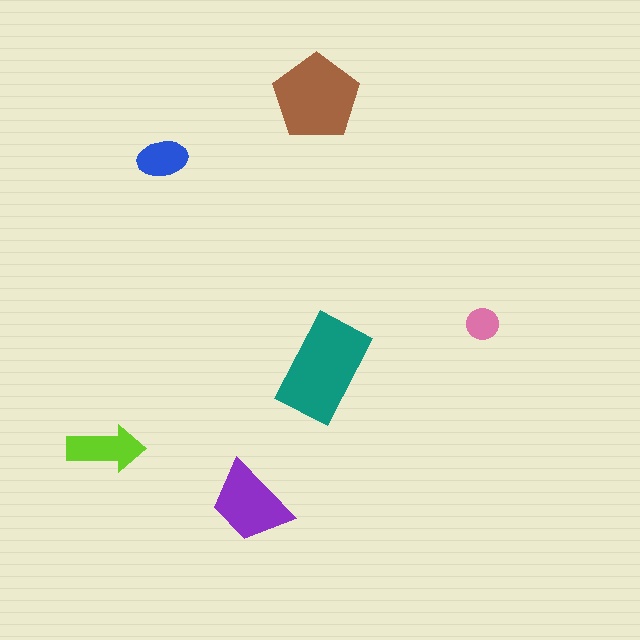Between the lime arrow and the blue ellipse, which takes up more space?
The lime arrow.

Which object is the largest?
The teal rectangle.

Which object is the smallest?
The pink circle.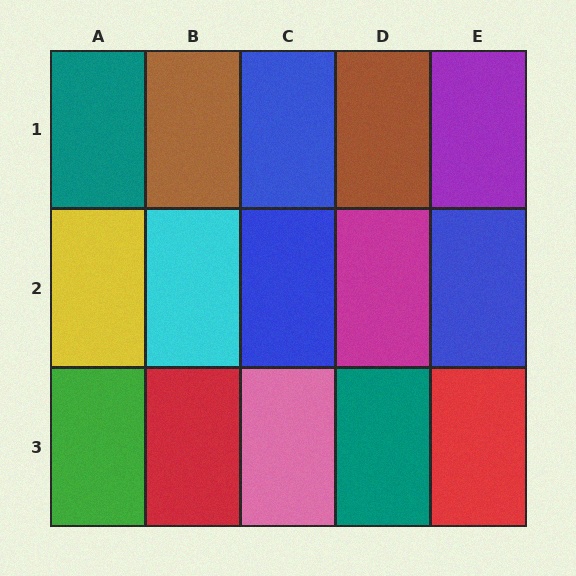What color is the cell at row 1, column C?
Blue.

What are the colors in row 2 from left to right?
Yellow, cyan, blue, magenta, blue.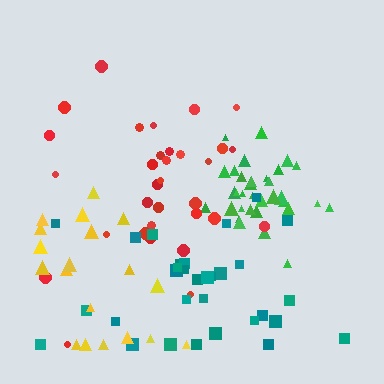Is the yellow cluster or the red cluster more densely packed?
Red.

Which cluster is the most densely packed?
Green.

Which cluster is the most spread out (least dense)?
Yellow.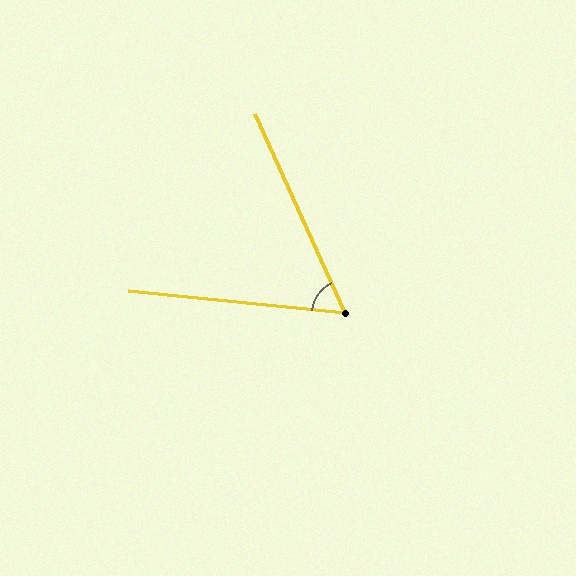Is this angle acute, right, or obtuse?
It is acute.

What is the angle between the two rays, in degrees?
Approximately 60 degrees.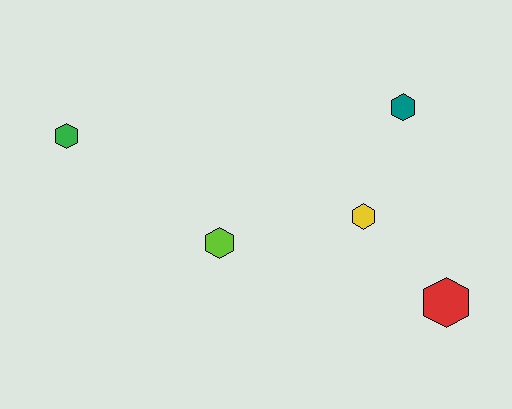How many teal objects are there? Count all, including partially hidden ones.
There is 1 teal object.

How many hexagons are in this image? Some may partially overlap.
There are 5 hexagons.